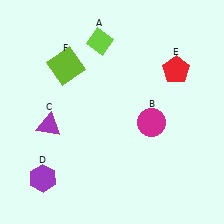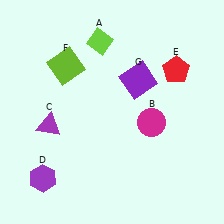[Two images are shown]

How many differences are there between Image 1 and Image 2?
There is 1 difference between the two images.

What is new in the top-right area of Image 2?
A purple square (G) was added in the top-right area of Image 2.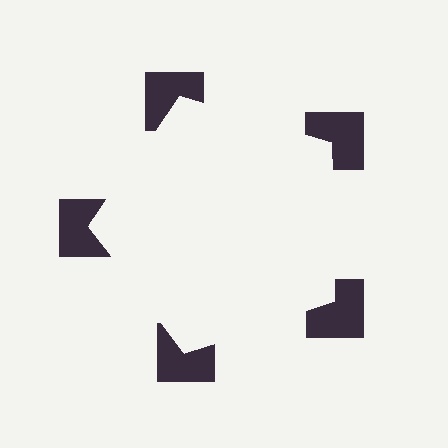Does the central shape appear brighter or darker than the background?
It typically appears slightly brighter than the background, even though no actual brightness change is drawn.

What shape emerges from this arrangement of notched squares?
An illusory pentagon — its edges are inferred from the aligned wedge cuts in the notched squares, not physically drawn.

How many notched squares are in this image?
There are 5 — one at each vertex of the illusory pentagon.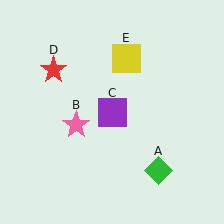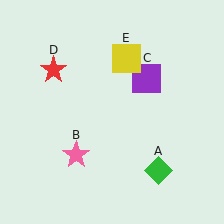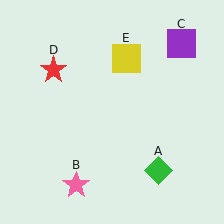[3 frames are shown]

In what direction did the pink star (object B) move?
The pink star (object B) moved down.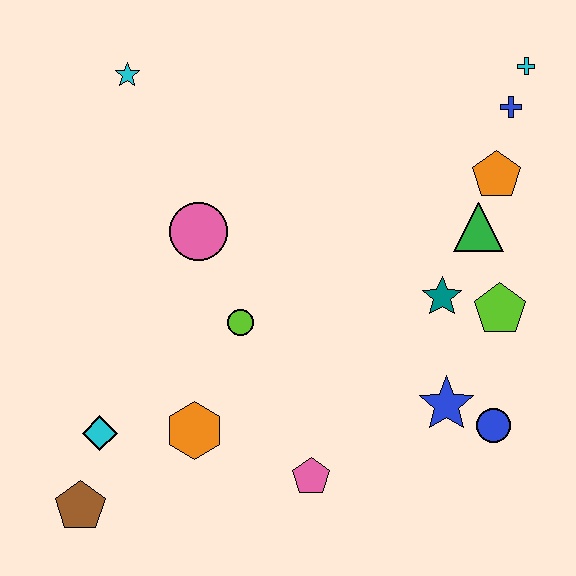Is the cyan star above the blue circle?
Yes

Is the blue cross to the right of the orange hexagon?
Yes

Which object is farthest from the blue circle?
The cyan star is farthest from the blue circle.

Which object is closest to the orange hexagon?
The cyan diamond is closest to the orange hexagon.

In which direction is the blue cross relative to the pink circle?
The blue cross is to the right of the pink circle.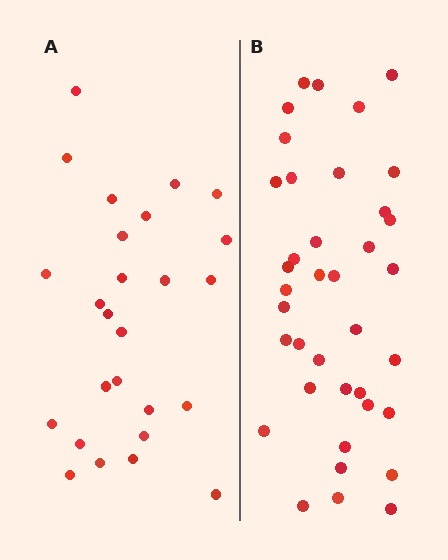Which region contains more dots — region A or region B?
Region B (the right region) has more dots.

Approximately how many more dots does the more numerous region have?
Region B has roughly 12 or so more dots than region A.